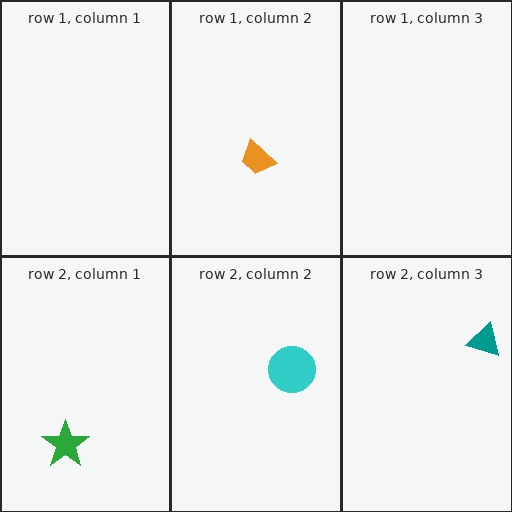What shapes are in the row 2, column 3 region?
The teal triangle.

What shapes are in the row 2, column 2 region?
The cyan circle.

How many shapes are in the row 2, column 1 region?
1.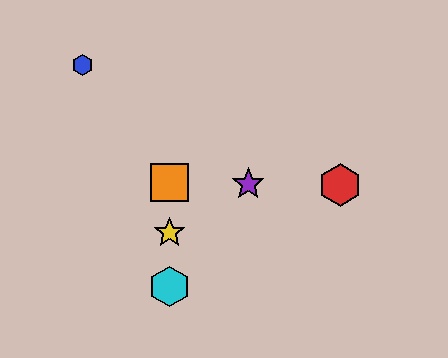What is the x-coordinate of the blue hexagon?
The blue hexagon is at x≈83.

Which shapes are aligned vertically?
The green star, the yellow star, the orange square, the cyan hexagon are aligned vertically.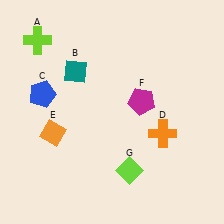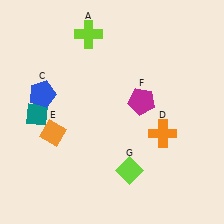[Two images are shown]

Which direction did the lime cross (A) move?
The lime cross (A) moved right.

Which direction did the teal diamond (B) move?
The teal diamond (B) moved down.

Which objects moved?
The objects that moved are: the lime cross (A), the teal diamond (B).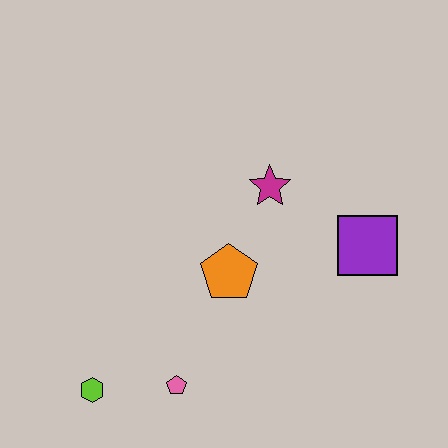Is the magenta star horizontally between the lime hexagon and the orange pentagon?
No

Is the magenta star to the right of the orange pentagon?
Yes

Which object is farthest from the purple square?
The lime hexagon is farthest from the purple square.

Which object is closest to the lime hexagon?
The pink pentagon is closest to the lime hexagon.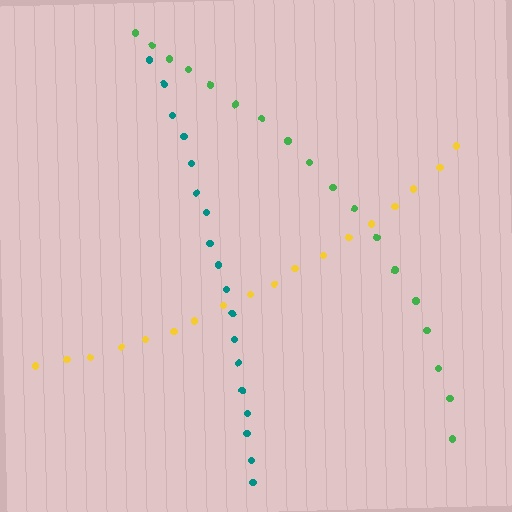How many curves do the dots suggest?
There are 3 distinct paths.